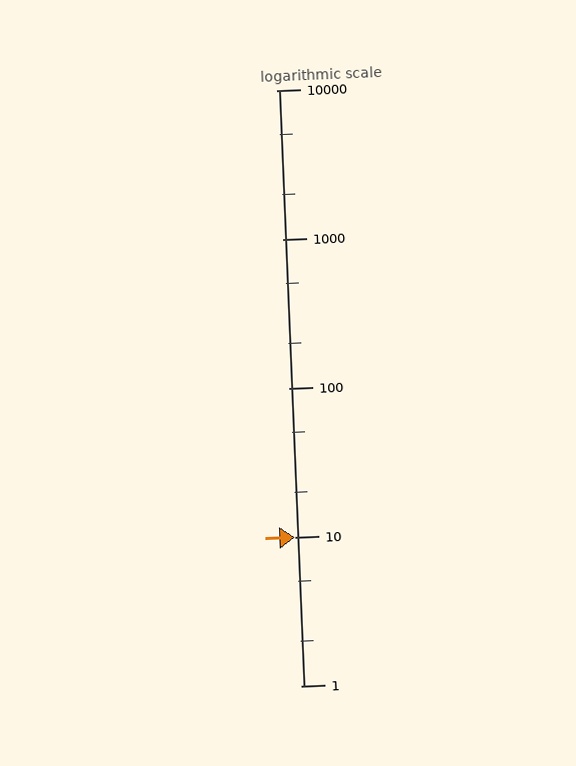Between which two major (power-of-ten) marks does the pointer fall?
The pointer is between 10 and 100.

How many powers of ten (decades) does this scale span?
The scale spans 4 decades, from 1 to 10000.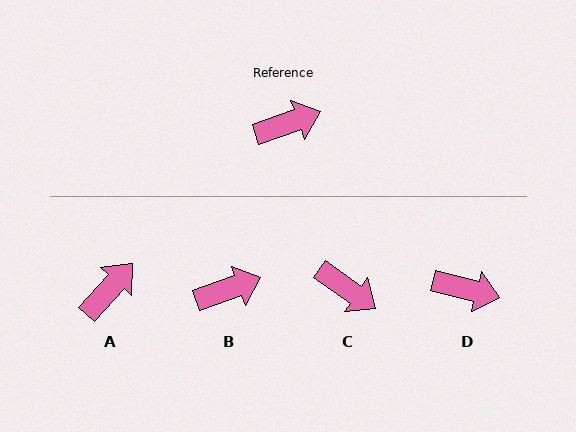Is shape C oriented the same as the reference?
No, it is off by about 54 degrees.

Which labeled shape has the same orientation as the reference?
B.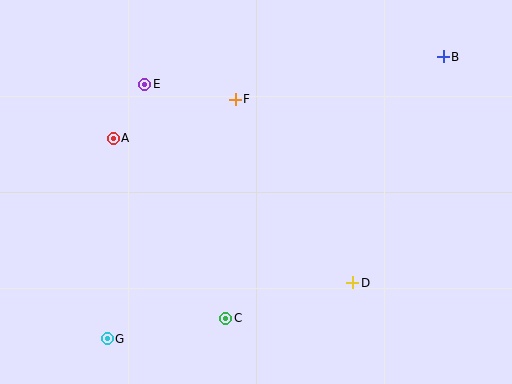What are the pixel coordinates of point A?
Point A is at (113, 138).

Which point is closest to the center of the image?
Point F at (235, 99) is closest to the center.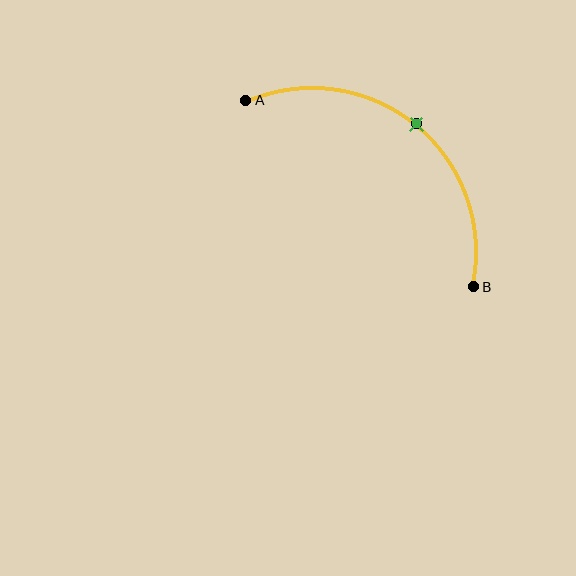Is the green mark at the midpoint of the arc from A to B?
Yes. The green mark lies on the arc at equal arc-length from both A and B — it is the arc midpoint.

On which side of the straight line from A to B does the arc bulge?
The arc bulges above and to the right of the straight line connecting A and B.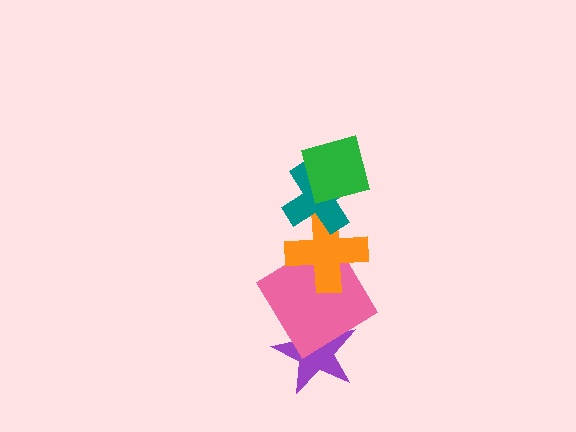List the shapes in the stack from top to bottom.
From top to bottom: the green square, the teal cross, the orange cross, the pink diamond, the purple star.